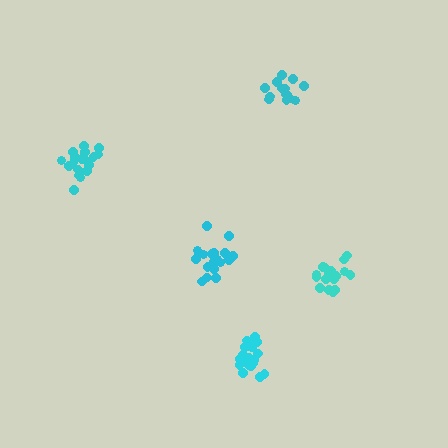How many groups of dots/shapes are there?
There are 5 groups.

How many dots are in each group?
Group 1: 19 dots, Group 2: 15 dots, Group 3: 21 dots, Group 4: 19 dots, Group 5: 21 dots (95 total).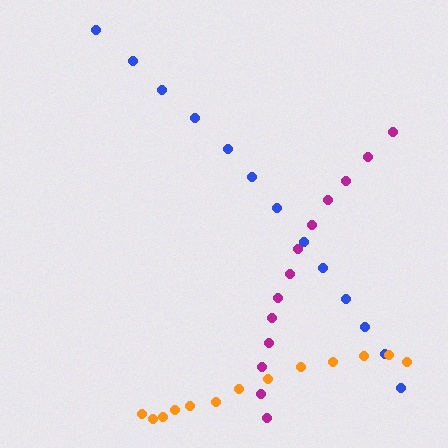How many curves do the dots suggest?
There are 3 distinct paths.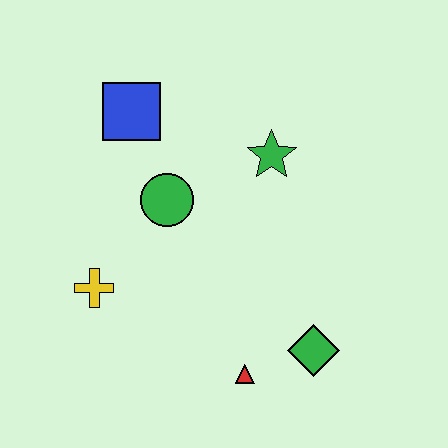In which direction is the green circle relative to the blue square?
The green circle is below the blue square.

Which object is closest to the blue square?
The green circle is closest to the blue square.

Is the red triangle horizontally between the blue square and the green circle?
No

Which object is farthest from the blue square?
The green diamond is farthest from the blue square.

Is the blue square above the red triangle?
Yes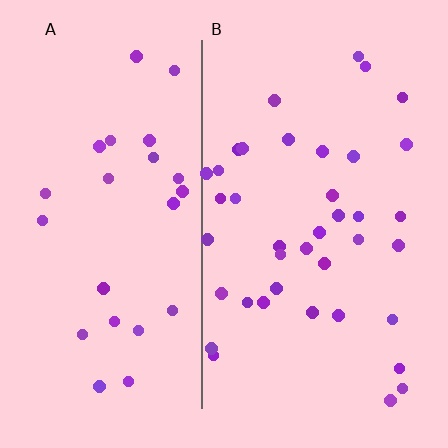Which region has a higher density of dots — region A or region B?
B (the right).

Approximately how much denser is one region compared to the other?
Approximately 1.6× — region B over region A.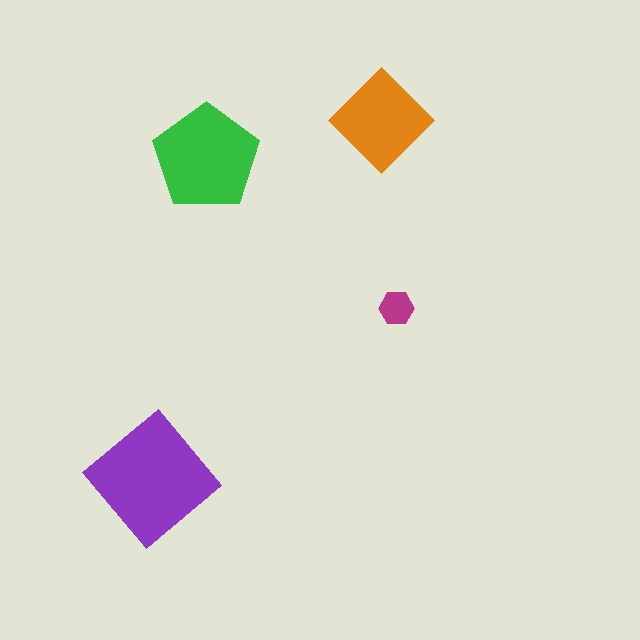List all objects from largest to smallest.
The purple diamond, the green pentagon, the orange diamond, the magenta hexagon.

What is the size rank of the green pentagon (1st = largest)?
2nd.